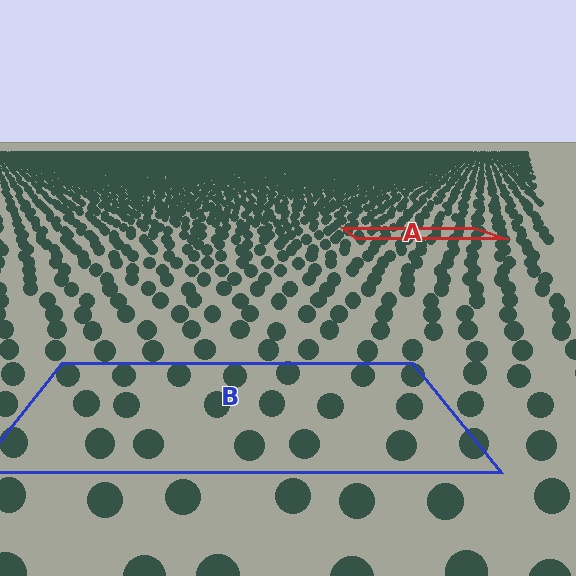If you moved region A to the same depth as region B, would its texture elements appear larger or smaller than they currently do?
They would appear larger. At a closer depth, the same texture elements are projected at a bigger on-screen size.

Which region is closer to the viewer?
Region B is closer. The texture elements there are larger and more spread out.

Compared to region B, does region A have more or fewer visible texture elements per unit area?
Region A has more texture elements per unit area — they are packed more densely because it is farther away.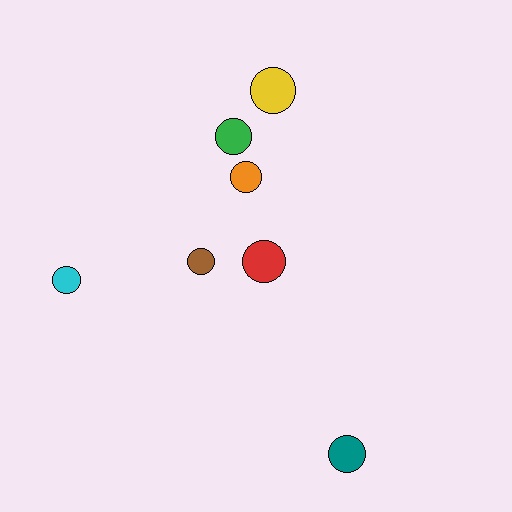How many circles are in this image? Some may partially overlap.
There are 7 circles.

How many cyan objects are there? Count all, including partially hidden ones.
There is 1 cyan object.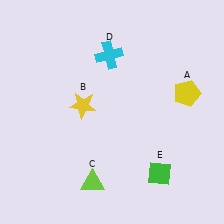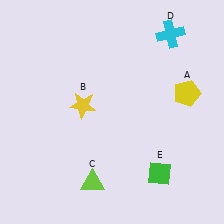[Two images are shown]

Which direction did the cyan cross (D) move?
The cyan cross (D) moved right.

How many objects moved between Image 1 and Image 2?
1 object moved between the two images.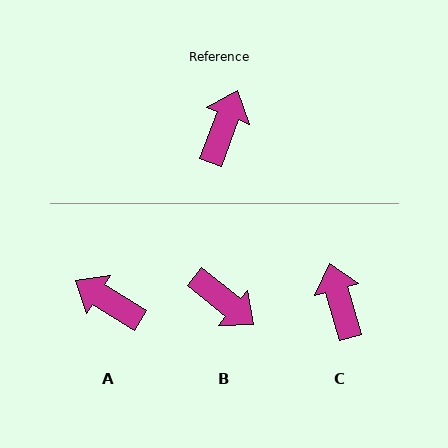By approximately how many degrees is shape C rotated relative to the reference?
Approximately 37 degrees counter-clockwise.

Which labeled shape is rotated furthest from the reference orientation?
B, about 108 degrees away.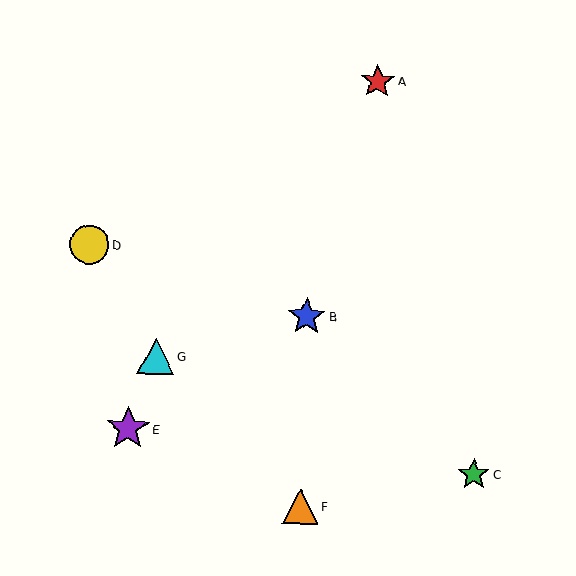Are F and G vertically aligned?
No, F is at x≈301 and G is at x≈156.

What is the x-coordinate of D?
Object D is at x≈89.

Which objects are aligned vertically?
Objects B, F are aligned vertically.